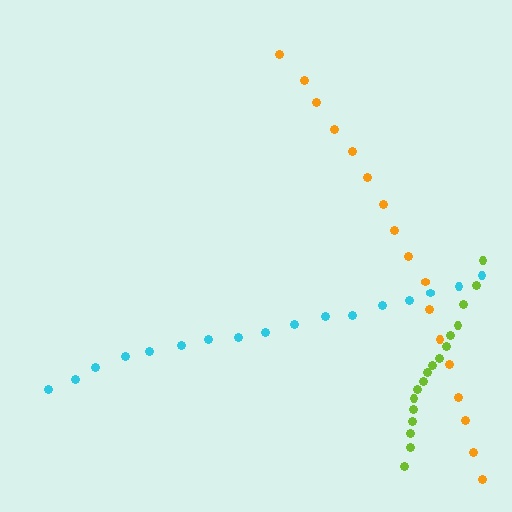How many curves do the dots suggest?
There are 3 distinct paths.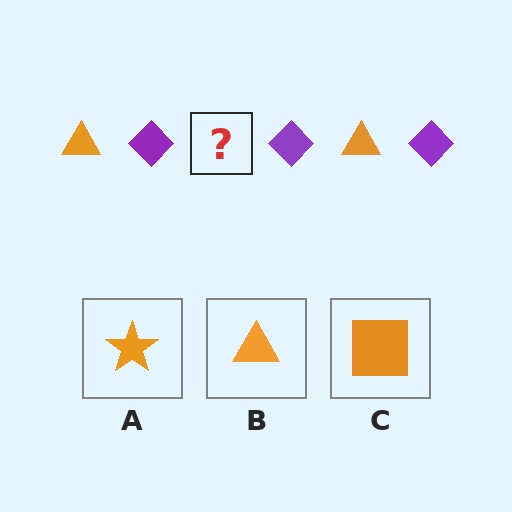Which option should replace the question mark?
Option B.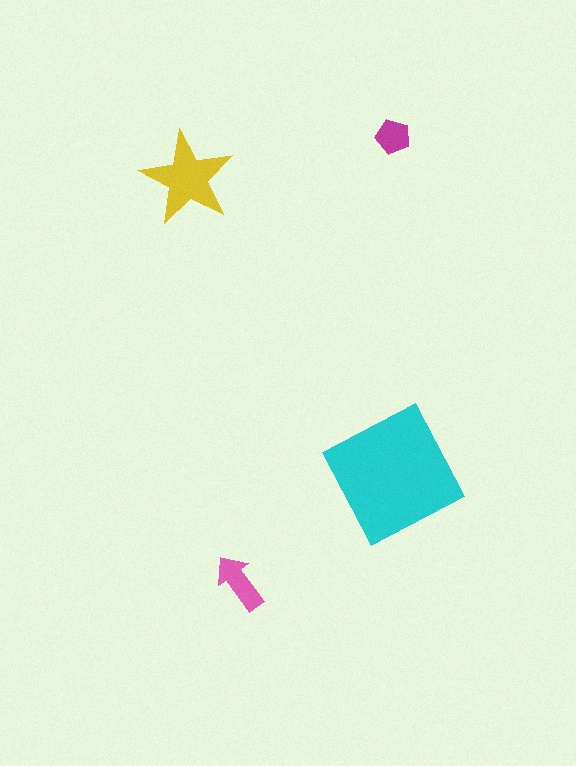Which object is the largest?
The cyan square.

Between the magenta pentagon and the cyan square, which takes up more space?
The cyan square.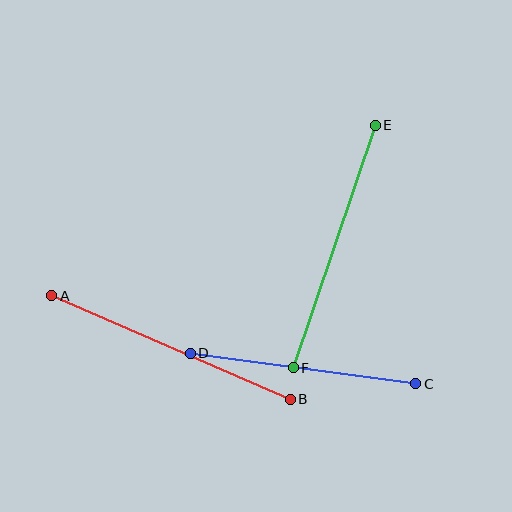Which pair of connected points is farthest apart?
Points A and B are farthest apart.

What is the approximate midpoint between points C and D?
The midpoint is at approximately (303, 369) pixels.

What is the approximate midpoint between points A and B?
The midpoint is at approximately (171, 347) pixels.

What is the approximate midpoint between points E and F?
The midpoint is at approximately (334, 247) pixels.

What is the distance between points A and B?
The distance is approximately 260 pixels.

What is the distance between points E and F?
The distance is approximately 256 pixels.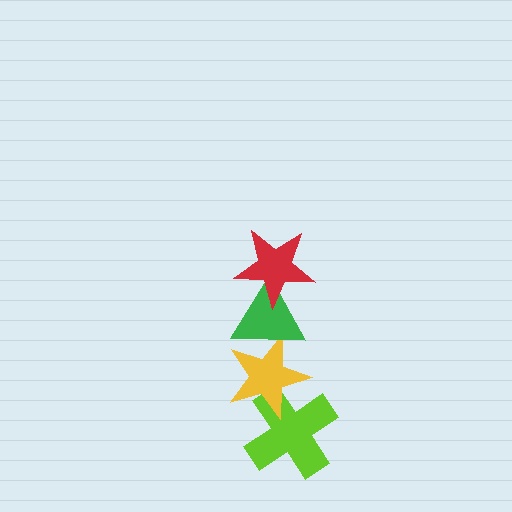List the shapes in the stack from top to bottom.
From top to bottom: the red star, the green triangle, the yellow star, the lime cross.